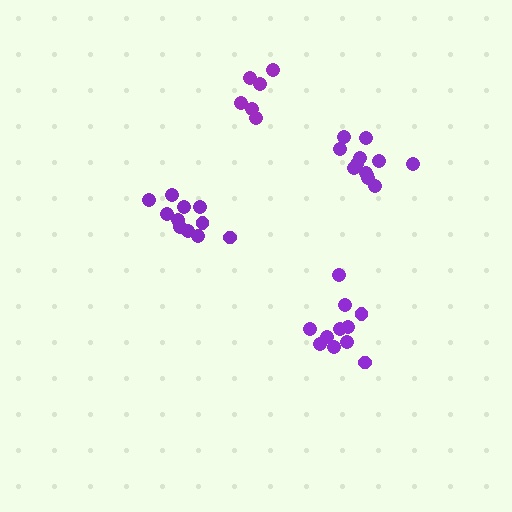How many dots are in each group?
Group 1: 11 dots, Group 2: 11 dots, Group 3: 12 dots, Group 4: 6 dots (40 total).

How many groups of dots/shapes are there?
There are 4 groups.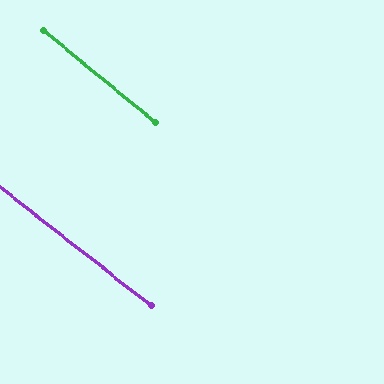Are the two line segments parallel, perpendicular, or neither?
Parallel — their directions differ by only 1.6°.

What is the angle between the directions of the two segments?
Approximately 2 degrees.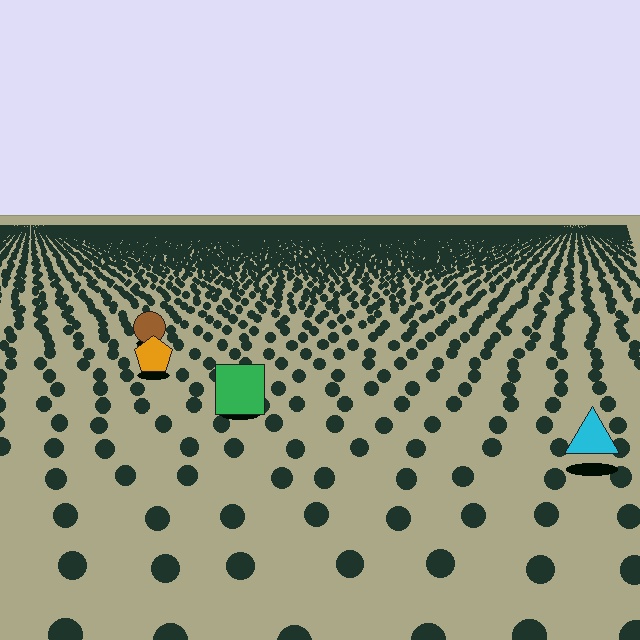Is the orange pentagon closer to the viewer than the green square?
No. The green square is closer — you can tell from the texture gradient: the ground texture is coarser near it.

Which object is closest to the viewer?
The cyan triangle is closest. The texture marks near it are larger and more spread out.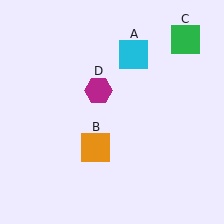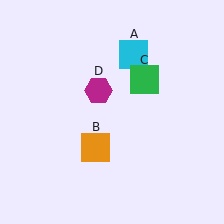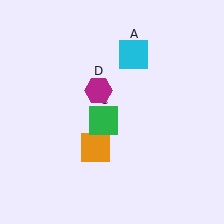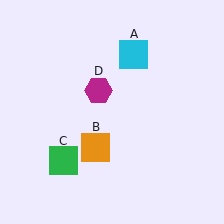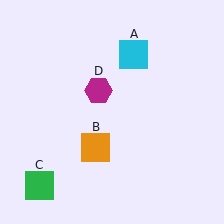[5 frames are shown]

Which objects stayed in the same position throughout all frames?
Cyan square (object A) and orange square (object B) and magenta hexagon (object D) remained stationary.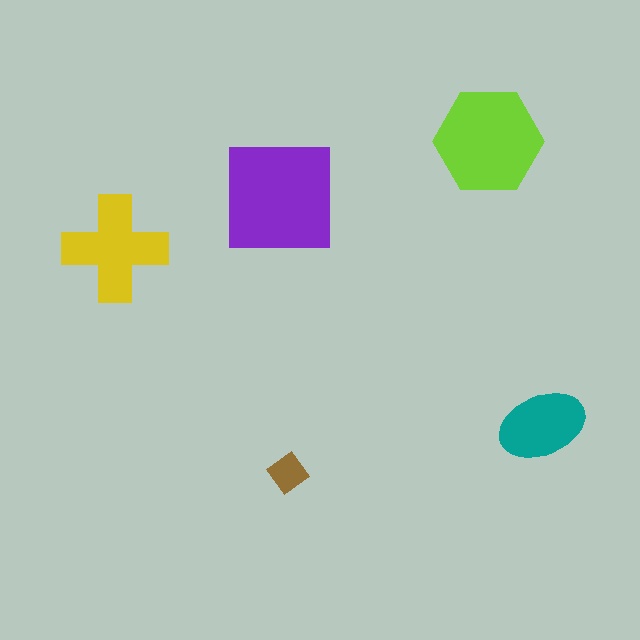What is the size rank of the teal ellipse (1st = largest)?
4th.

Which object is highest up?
The lime hexagon is topmost.